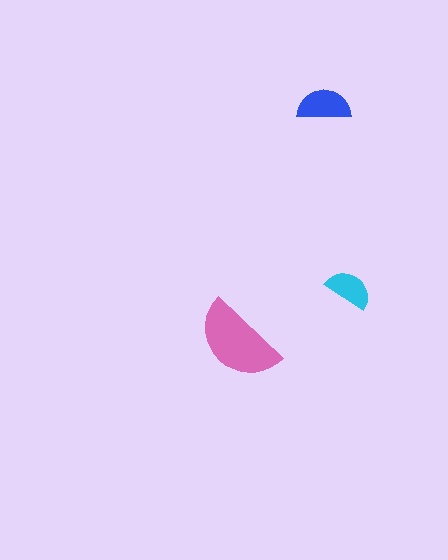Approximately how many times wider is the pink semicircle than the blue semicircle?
About 1.5 times wider.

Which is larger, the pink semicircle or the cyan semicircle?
The pink one.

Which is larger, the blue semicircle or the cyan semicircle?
The blue one.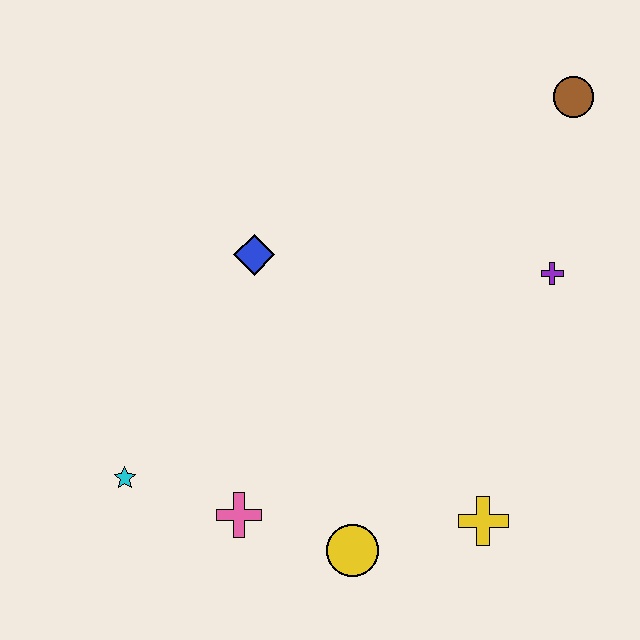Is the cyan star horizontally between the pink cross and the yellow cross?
No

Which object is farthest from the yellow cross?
The brown circle is farthest from the yellow cross.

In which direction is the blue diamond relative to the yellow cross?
The blue diamond is above the yellow cross.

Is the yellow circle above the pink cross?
No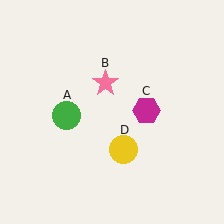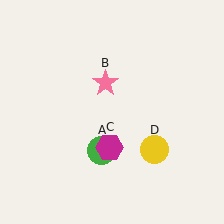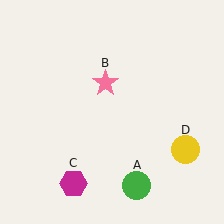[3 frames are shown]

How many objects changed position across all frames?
3 objects changed position: green circle (object A), magenta hexagon (object C), yellow circle (object D).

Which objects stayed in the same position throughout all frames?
Pink star (object B) remained stationary.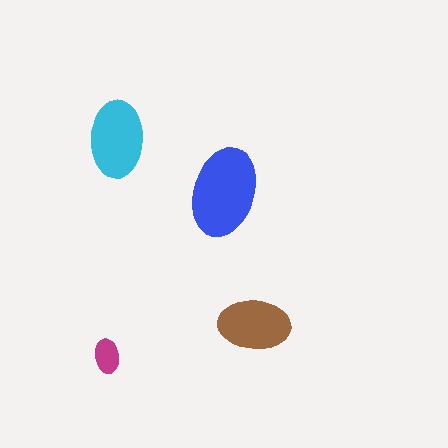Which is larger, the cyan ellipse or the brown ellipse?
The cyan one.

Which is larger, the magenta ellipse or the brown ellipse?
The brown one.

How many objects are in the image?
There are 4 objects in the image.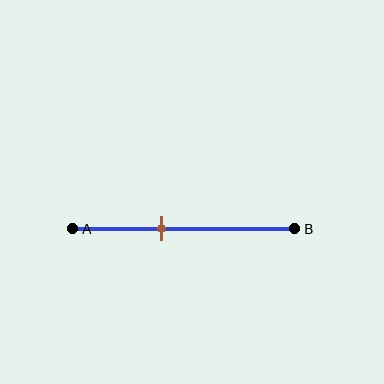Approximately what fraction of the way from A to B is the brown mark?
The brown mark is approximately 40% of the way from A to B.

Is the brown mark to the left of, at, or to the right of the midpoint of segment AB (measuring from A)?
The brown mark is to the left of the midpoint of segment AB.